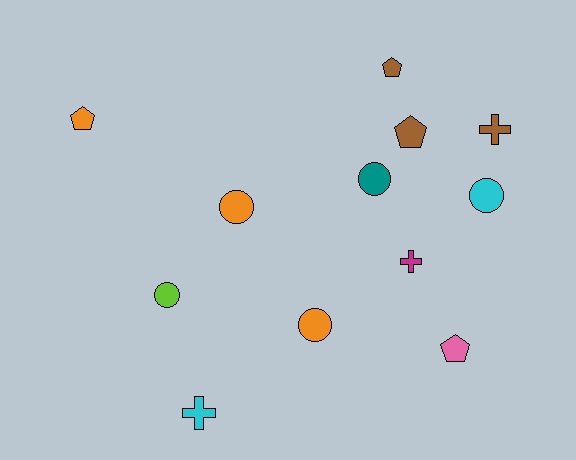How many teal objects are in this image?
There is 1 teal object.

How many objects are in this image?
There are 12 objects.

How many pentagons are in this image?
There are 4 pentagons.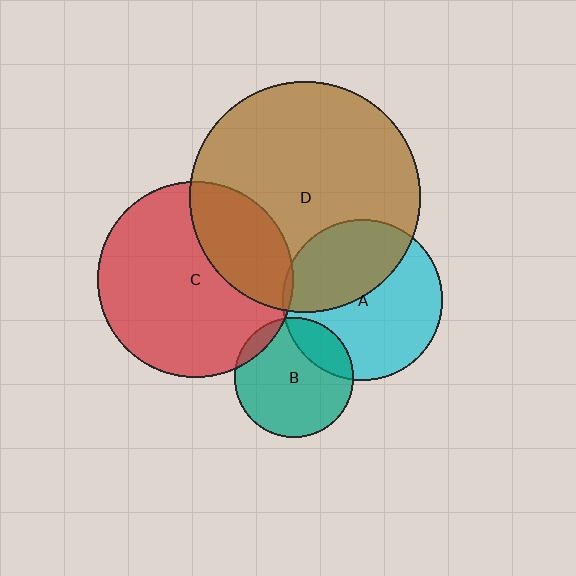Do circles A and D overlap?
Yes.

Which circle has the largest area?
Circle D (brown).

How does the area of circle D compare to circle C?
Approximately 1.4 times.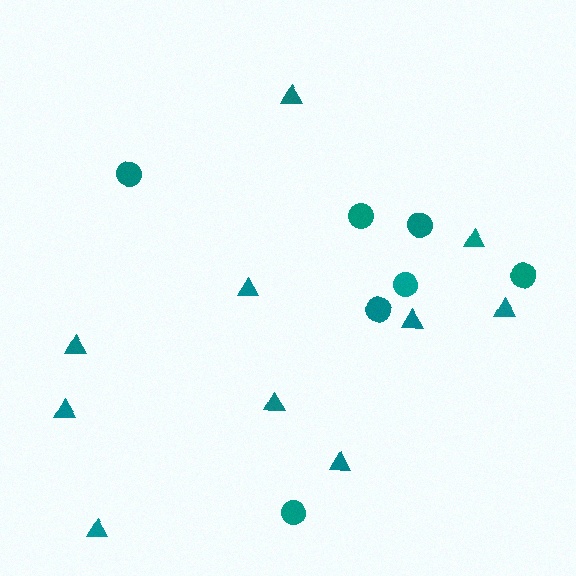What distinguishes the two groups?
There are 2 groups: one group of circles (7) and one group of triangles (10).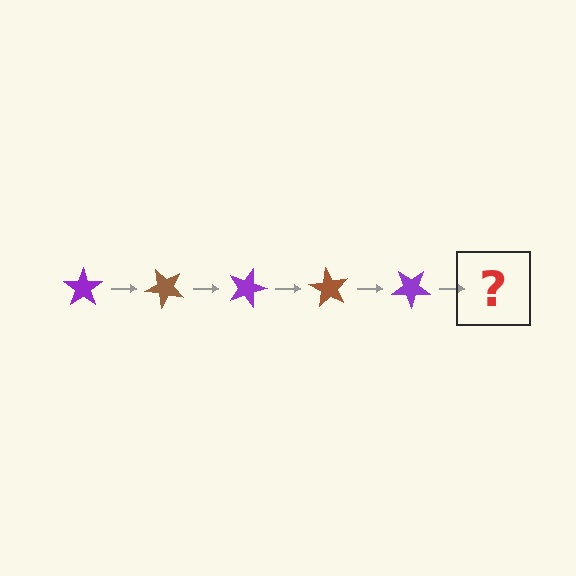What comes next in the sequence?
The next element should be a brown star, rotated 225 degrees from the start.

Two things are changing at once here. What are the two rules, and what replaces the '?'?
The two rules are that it rotates 45 degrees each step and the color cycles through purple and brown. The '?' should be a brown star, rotated 225 degrees from the start.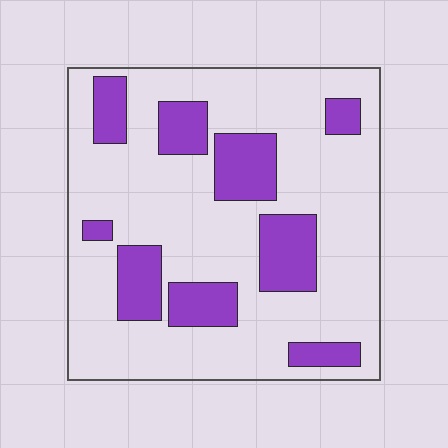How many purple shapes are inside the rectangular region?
9.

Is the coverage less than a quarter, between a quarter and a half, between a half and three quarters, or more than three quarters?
Less than a quarter.